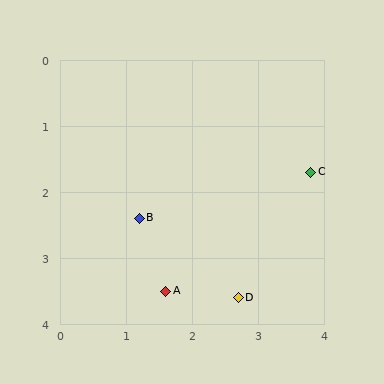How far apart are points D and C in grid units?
Points D and C are about 2.2 grid units apart.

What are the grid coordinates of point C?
Point C is at approximately (3.8, 1.7).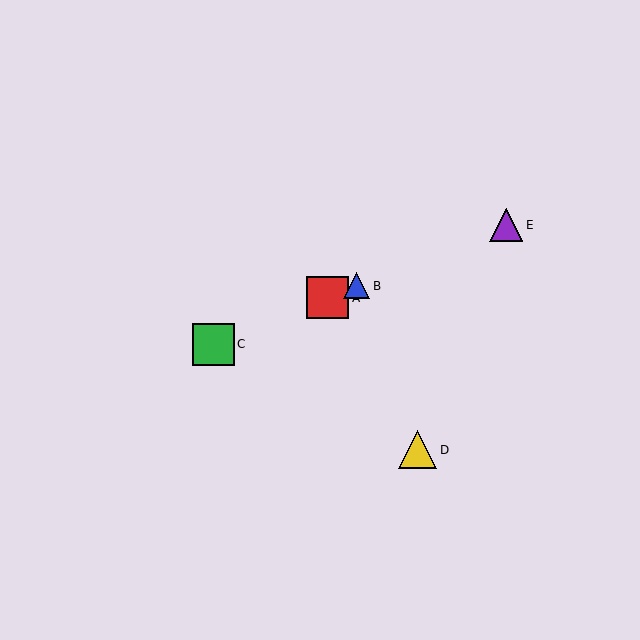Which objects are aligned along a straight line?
Objects A, B, C, E are aligned along a straight line.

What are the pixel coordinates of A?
Object A is at (328, 298).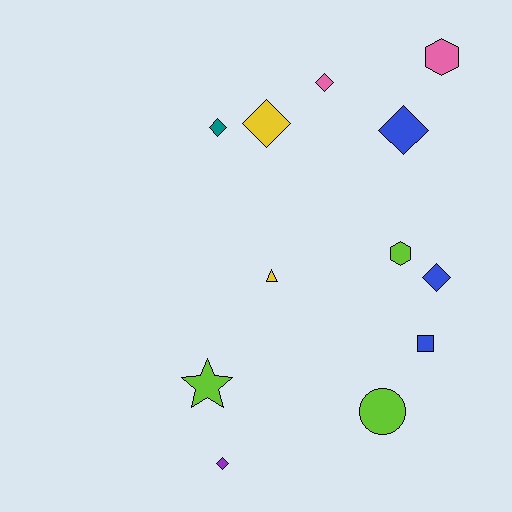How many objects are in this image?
There are 12 objects.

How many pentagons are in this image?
There are no pentagons.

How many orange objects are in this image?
There are no orange objects.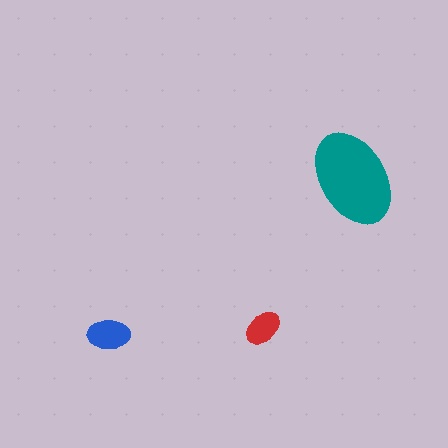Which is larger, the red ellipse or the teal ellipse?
The teal one.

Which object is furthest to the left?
The blue ellipse is leftmost.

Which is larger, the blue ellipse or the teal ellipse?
The teal one.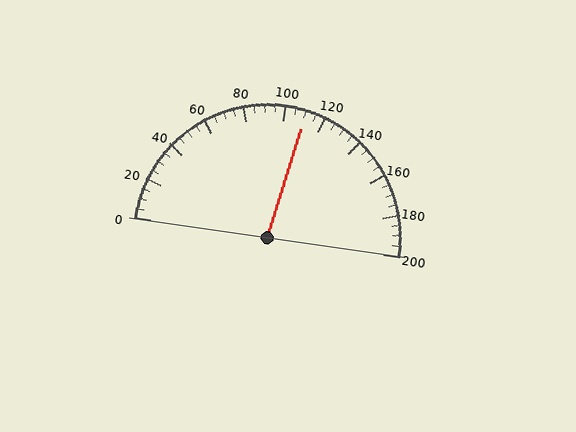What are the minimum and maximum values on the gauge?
The gauge ranges from 0 to 200.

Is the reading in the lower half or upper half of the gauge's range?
The reading is in the upper half of the range (0 to 200).